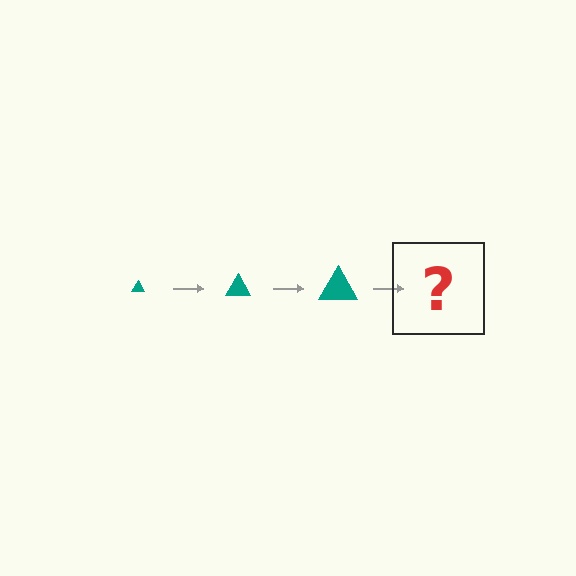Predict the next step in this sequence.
The next step is a teal triangle, larger than the previous one.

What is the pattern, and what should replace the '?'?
The pattern is that the triangle gets progressively larger each step. The '?' should be a teal triangle, larger than the previous one.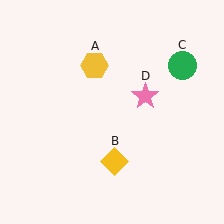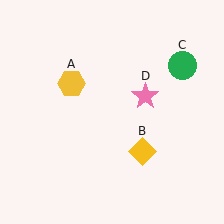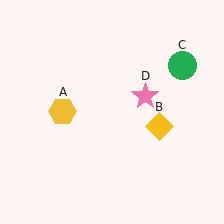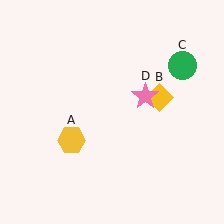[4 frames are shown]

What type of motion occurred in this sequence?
The yellow hexagon (object A), yellow diamond (object B) rotated counterclockwise around the center of the scene.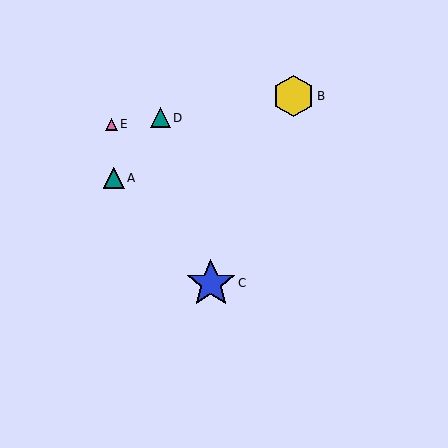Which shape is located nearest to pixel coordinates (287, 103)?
The yellow hexagon (labeled B) at (293, 96) is nearest to that location.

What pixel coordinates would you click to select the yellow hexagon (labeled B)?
Click at (293, 96) to select the yellow hexagon B.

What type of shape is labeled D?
Shape D is a teal triangle.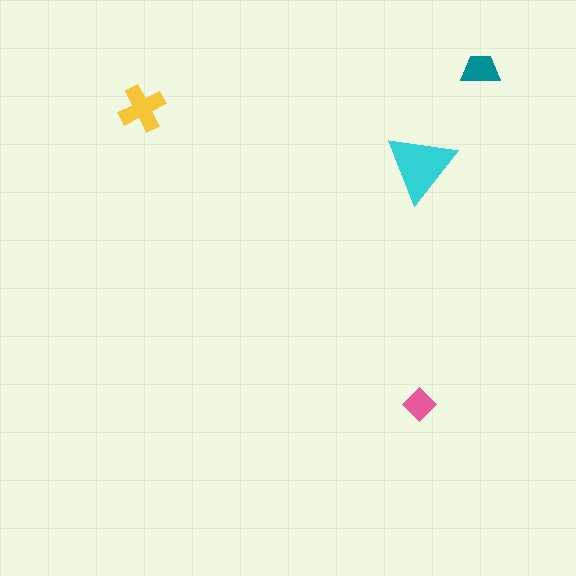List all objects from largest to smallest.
The cyan triangle, the yellow cross, the teal trapezoid, the pink diamond.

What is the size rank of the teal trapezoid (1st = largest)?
3rd.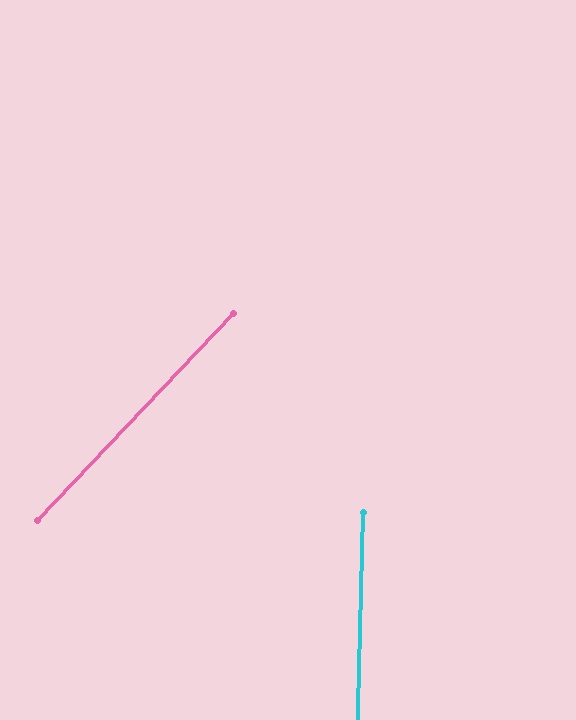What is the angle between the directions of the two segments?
Approximately 42 degrees.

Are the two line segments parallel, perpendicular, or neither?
Neither parallel nor perpendicular — they differ by about 42°.